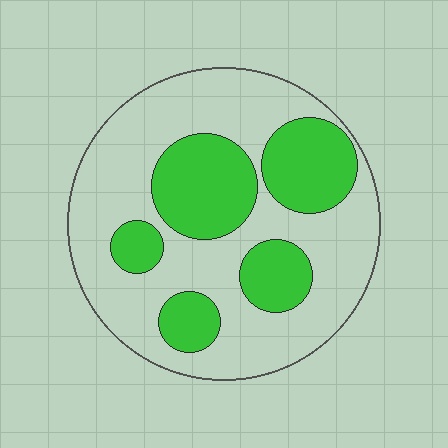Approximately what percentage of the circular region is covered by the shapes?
Approximately 35%.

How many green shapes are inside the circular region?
5.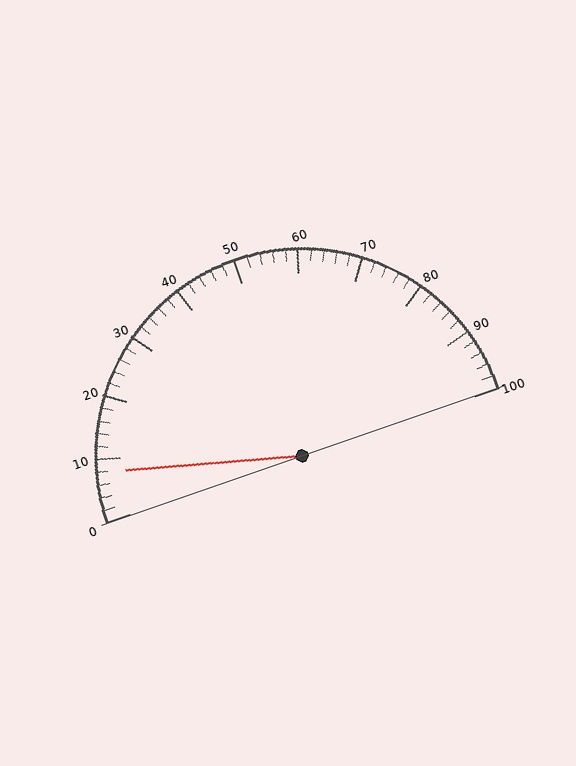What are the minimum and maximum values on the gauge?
The gauge ranges from 0 to 100.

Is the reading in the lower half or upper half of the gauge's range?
The reading is in the lower half of the range (0 to 100).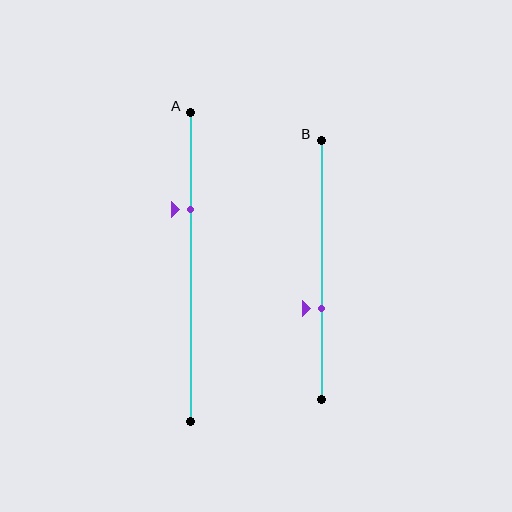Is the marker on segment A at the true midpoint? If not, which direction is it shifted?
No, the marker on segment A is shifted upward by about 19% of the segment length.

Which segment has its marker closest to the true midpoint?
Segment B has its marker closest to the true midpoint.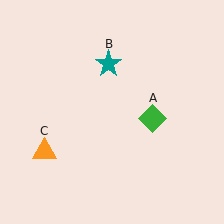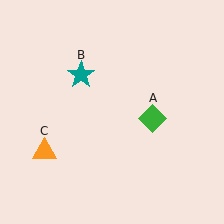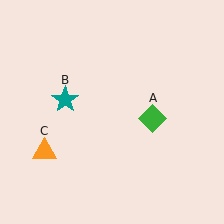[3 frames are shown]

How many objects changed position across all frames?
1 object changed position: teal star (object B).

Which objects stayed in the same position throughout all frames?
Green diamond (object A) and orange triangle (object C) remained stationary.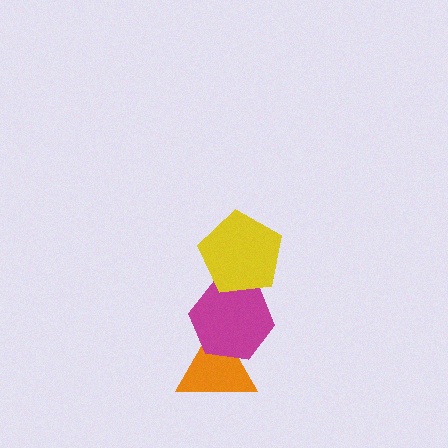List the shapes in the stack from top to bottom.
From top to bottom: the yellow pentagon, the magenta hexagon, the orange triangle.